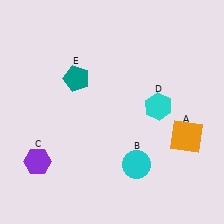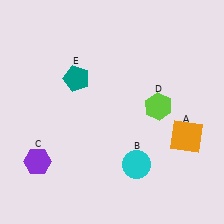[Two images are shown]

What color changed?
The hexagon (D) changed from cyan in Image 1 to lime in Image 2.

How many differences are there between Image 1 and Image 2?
There is 1 difference between the two images.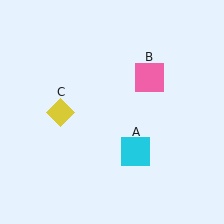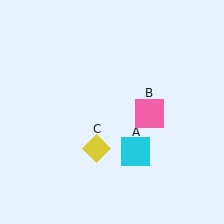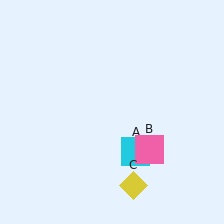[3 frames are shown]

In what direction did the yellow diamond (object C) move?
The yellow diamond (object C) moved down and to the right.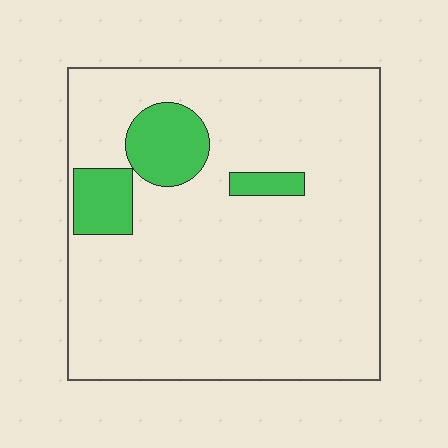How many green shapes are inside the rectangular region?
3.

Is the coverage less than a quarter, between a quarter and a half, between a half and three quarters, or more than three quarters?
Less than a quarter.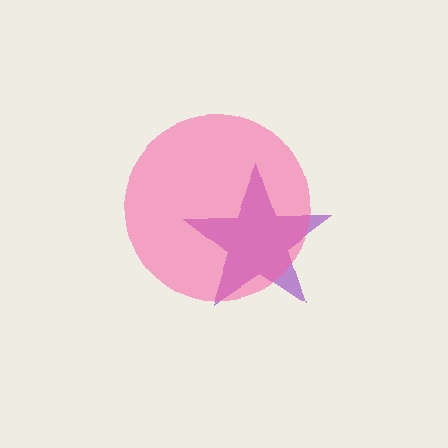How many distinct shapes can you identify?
There are 2 distinct shapes: a purple star, a pink circle.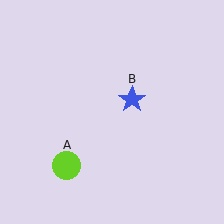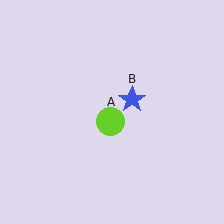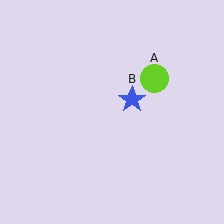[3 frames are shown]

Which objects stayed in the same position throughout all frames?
Blue star (object B) remained stationary.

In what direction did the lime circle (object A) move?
The lime circle (object A) moved up and to the right.